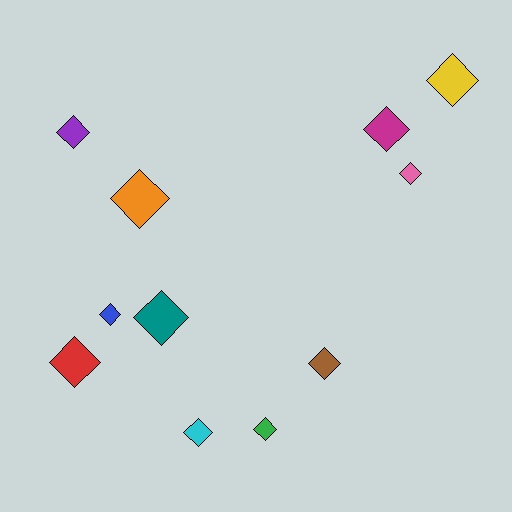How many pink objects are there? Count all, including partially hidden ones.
There is 1 pink object.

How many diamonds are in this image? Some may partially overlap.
There are 11 diamonds.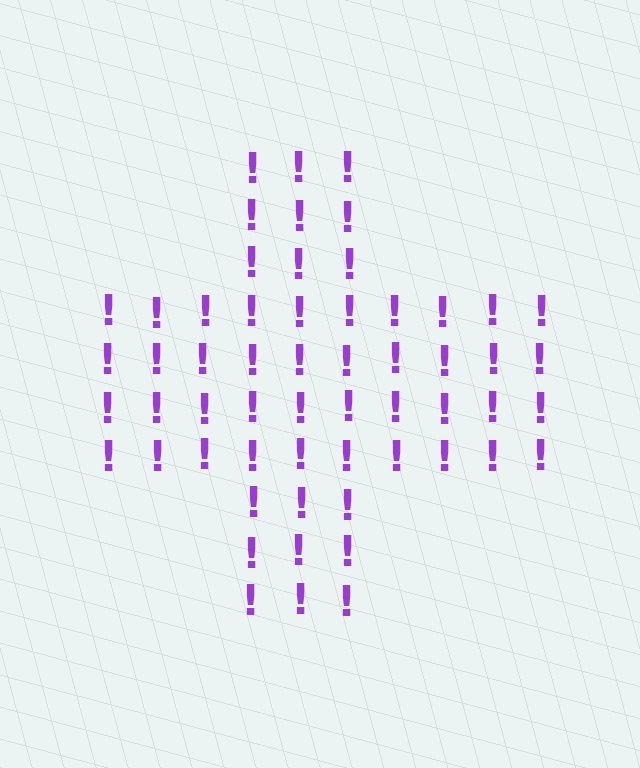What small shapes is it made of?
It is made of small exclamation marks.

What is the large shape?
The large shape is a cross.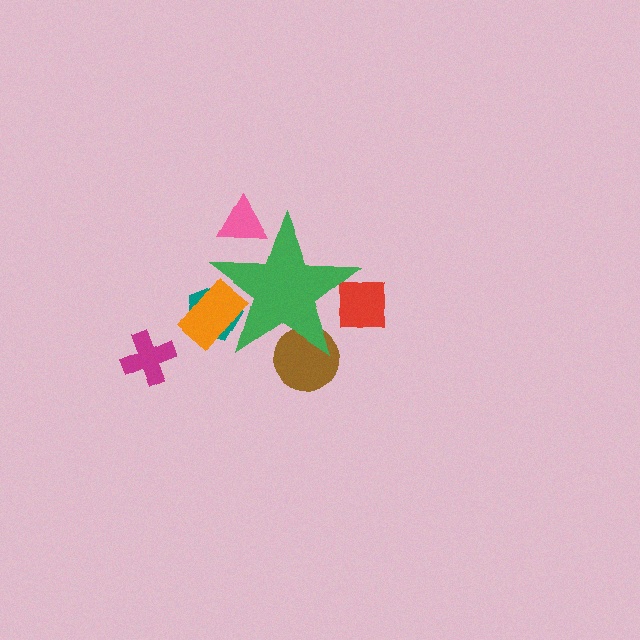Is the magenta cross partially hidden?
No, the magenta cross is fully visible.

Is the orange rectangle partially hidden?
Yes, the orange rectangle is partially hidden behind the green star.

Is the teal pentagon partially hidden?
Yes, the teal pentagon is partially hidden behind the green star.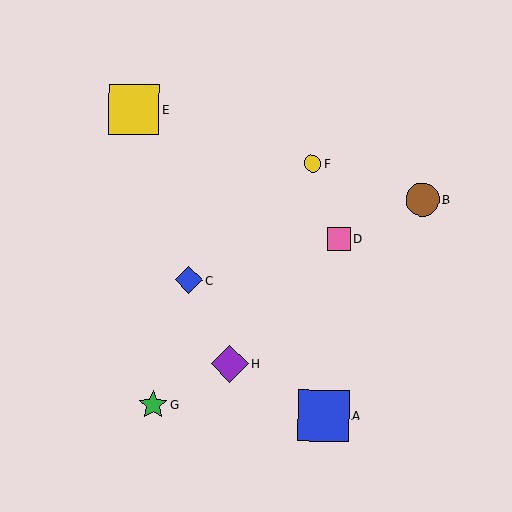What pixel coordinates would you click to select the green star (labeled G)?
Click at (153, 405) to select the green star G.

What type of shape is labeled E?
Shape E is a yellow square.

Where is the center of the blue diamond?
The center of the blue diamond is at (189, 280).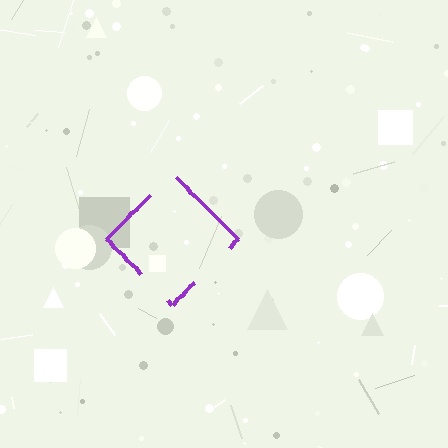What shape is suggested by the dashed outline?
The dashed outline suggests a diamond.